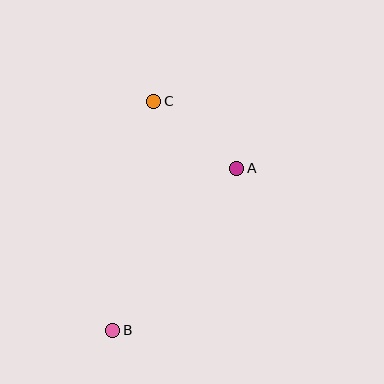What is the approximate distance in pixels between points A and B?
The distance between A and B is approximately 204 pixels.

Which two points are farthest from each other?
Points B and C are farthest from each other.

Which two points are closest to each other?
Points A and C are closest to each other.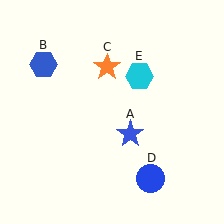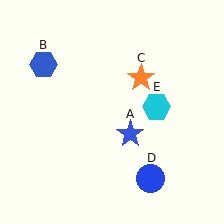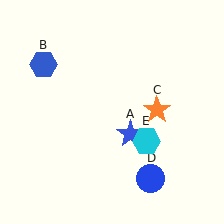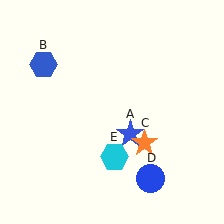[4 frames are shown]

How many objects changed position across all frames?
2 objects changed position: orange star (object C), cyan hexagon (object E).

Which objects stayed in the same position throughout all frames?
Blue star (object A) and blue hexagon (object B) and blue circle (object D) remained stationary.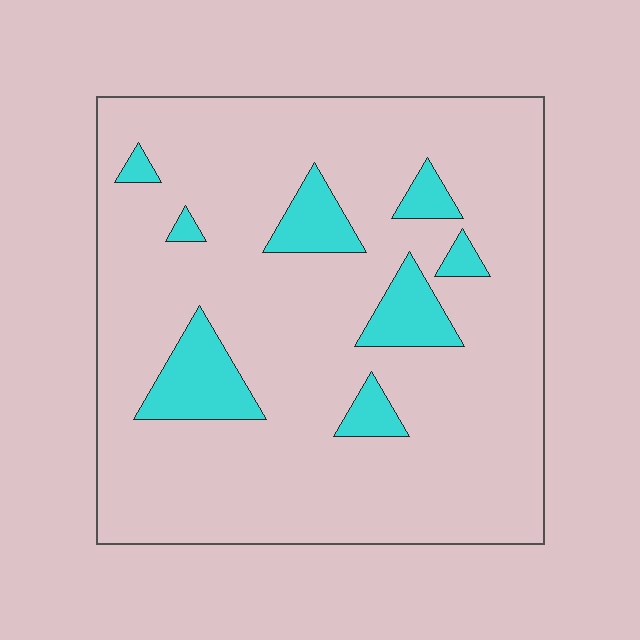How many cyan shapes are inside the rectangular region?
8.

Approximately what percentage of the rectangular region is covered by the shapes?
Approximately 15%.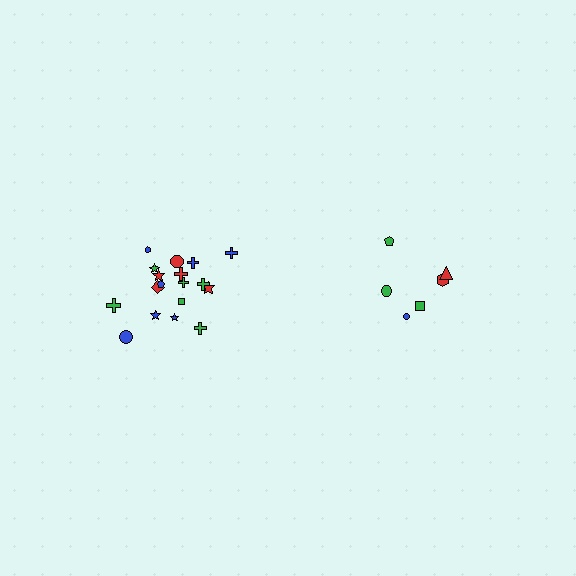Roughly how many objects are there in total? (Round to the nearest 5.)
Roughly 25 objects in total.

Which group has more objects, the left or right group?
The left group.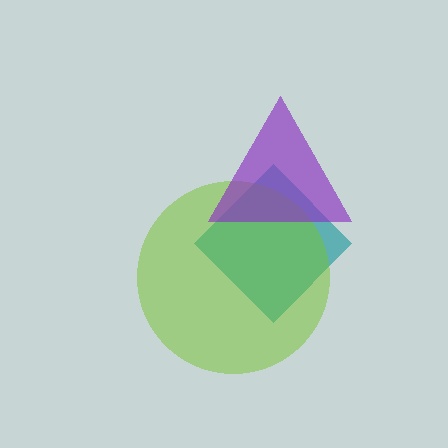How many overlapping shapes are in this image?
There are 3 overlapping shapes in the image.